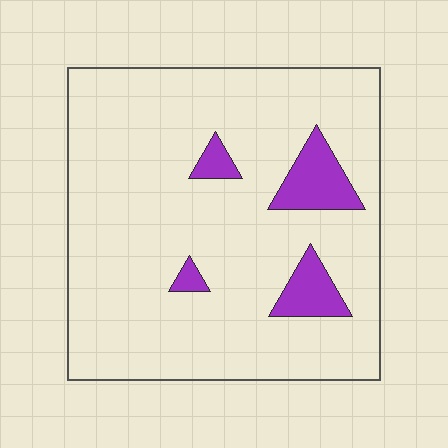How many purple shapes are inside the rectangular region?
4.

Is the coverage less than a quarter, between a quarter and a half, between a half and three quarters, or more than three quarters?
Less than a quarter.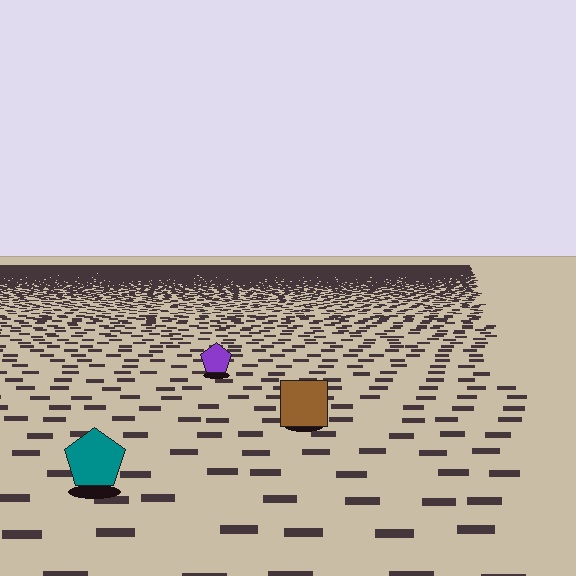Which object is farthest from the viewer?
The purple pentagon is farthest from the viewer. It appears smaller and the ground texture around it is denser.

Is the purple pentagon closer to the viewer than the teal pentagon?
No. The teal pentagon is closer — you can tell from the texture gradient: the ground texture is coarser near it.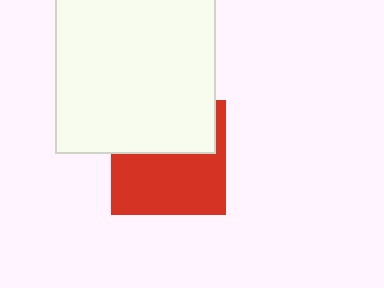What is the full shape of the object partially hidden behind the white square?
The partially hidden object is a red square.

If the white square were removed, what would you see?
You would see the complete red square.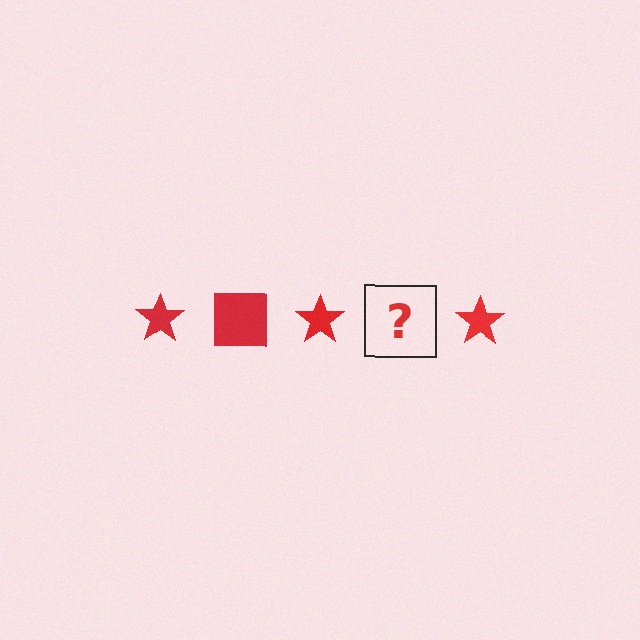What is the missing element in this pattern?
The missing element is a red square.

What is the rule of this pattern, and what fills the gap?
The rule is that the pattern cycles through star, square shapes in red. The gap should be filled with a red square.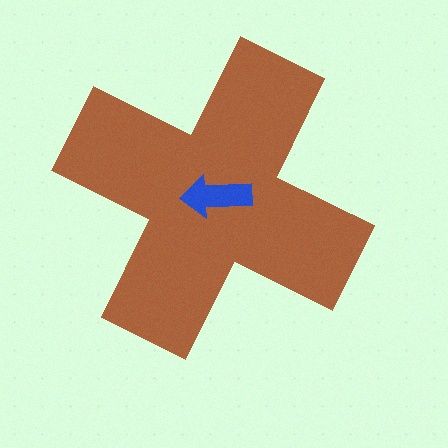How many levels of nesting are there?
2.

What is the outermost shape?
The brown cross.